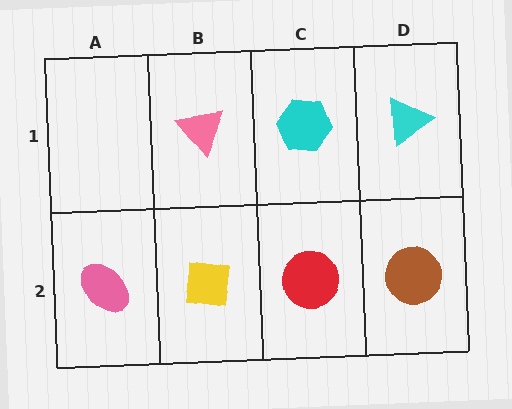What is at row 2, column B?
A yellow square.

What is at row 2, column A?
A pink ellipse.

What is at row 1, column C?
A cyan hexagon.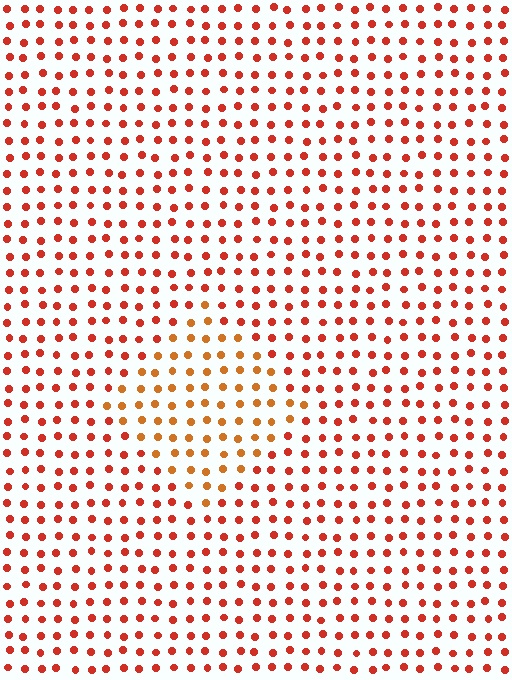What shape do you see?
I see a diamond.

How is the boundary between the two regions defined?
The boundary is defined purely by a slight shift in hue (about 24 degrees). Spacing, size, and orientation are identical on both sides.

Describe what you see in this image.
The image is filled with small red elements in a uniform arrangement. A diamond-shaped region is visible where the elements are tinted to a slightly different hue, forming a subtle color boundary.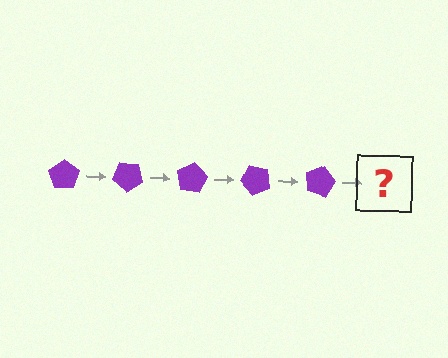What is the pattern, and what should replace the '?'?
The pattern is that the pentagon rotates 40 degrees each step. The '?' should be a purple pentagon rotated 200 degrees.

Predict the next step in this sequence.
The next step is a purple pentagon rotated 200 degrees.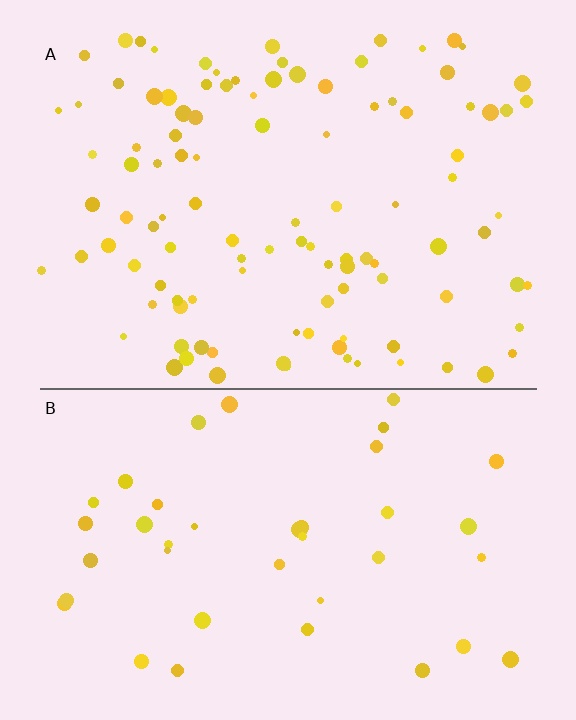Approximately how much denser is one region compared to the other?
Approximately 2.7× — region A over region B.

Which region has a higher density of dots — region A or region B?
A (the top).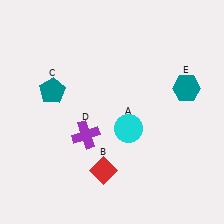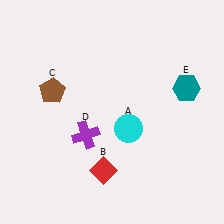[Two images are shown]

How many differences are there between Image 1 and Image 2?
There is 1 difference between the two images.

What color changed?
The pentagon (C) changed from teal in Image 1 to brown in Image 2.